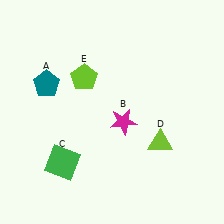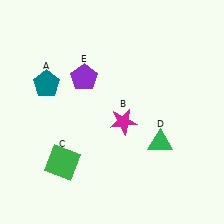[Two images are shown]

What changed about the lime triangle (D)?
In Image 1, D is lime. In Image 2, it changed to green.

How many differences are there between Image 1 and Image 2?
There are 2 differences between the two images.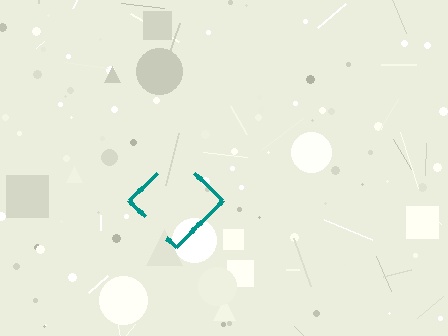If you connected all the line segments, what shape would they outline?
They would outline a diamond.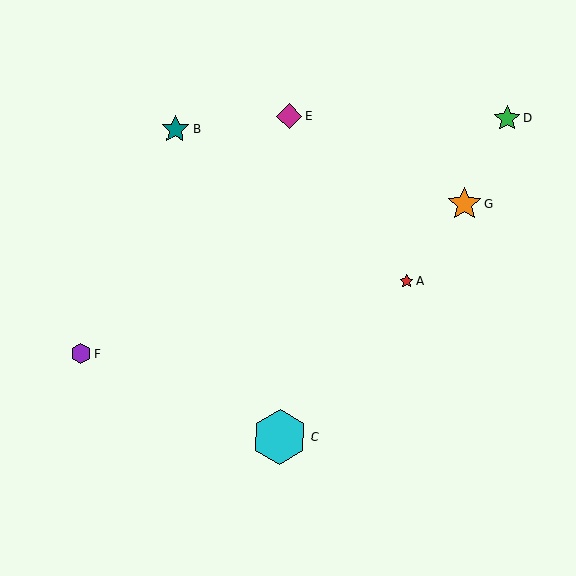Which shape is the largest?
The cyan hexagon (labeled C) is the largest.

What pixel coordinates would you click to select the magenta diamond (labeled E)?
Click at (289, 116) to select the magenta diamond E.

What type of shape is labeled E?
Shape E is a magenta diamond.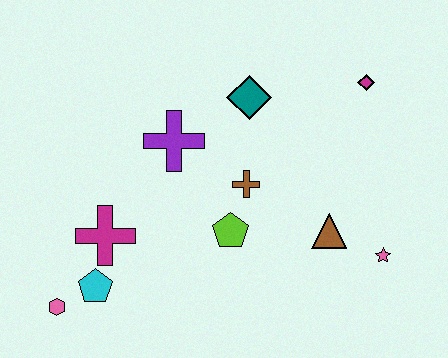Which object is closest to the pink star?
The brown triangle is closest to the pink star.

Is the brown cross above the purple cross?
No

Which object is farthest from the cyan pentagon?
The magenta diamond is farthest from the cyan pentagon.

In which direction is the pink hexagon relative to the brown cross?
The pink hexagon is to the left of the brown cross.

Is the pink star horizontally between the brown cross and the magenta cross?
No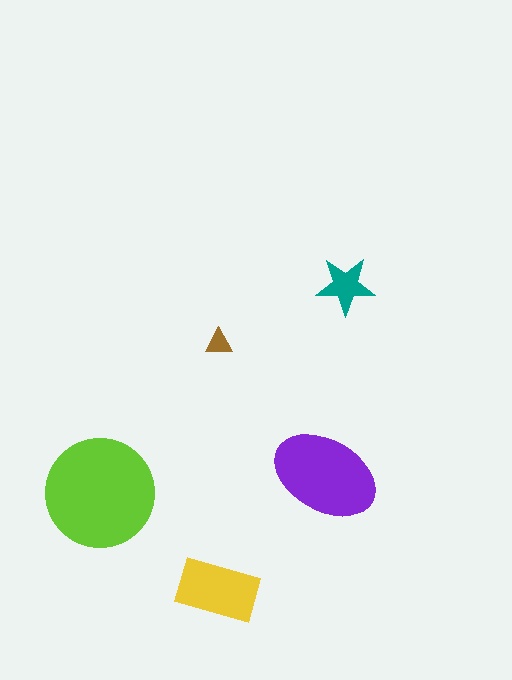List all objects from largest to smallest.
The lime circle, the purple ellipse, the yellow rectangle, the teal star, the brown triangle.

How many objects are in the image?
There are 5 objects in the image.